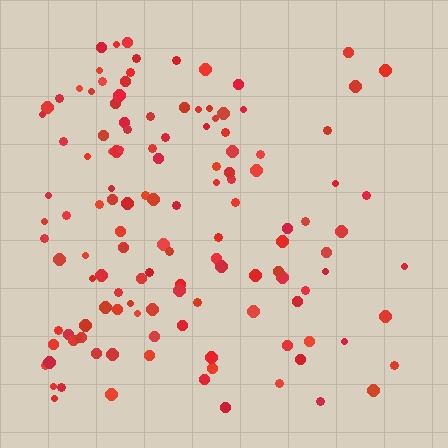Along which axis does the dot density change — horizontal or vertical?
Horizontal.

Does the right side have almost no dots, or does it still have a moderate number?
Still a moderate number, just noticeably fewer than the left.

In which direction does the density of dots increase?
From right to left, with the left side densest.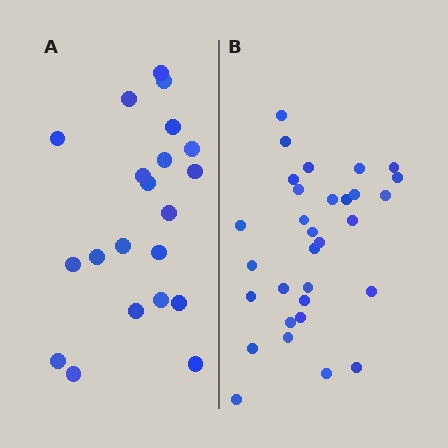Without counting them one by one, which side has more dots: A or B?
Region B (the right region) has more dots.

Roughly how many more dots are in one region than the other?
Region B has roughly 10 or so more dots than region A.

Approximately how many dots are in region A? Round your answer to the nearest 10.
About 20 dots. (The exact count is 21, which rounds to 20.)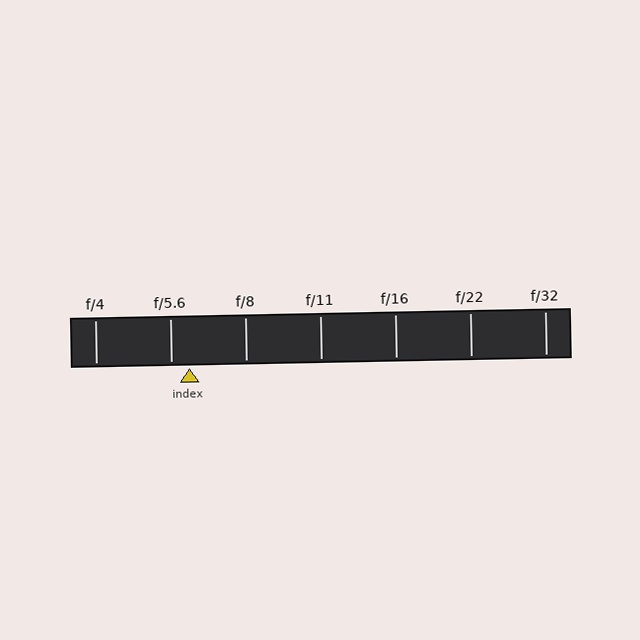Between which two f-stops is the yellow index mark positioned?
The index mark is between f/5.6 and f/8.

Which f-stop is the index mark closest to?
The index mark is closest to f/5.6.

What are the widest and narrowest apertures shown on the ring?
The widest aperture shown is f/4 and the narrowest is f/32.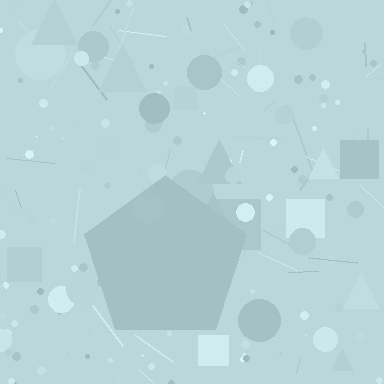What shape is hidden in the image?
A pentagon is hidden in the image.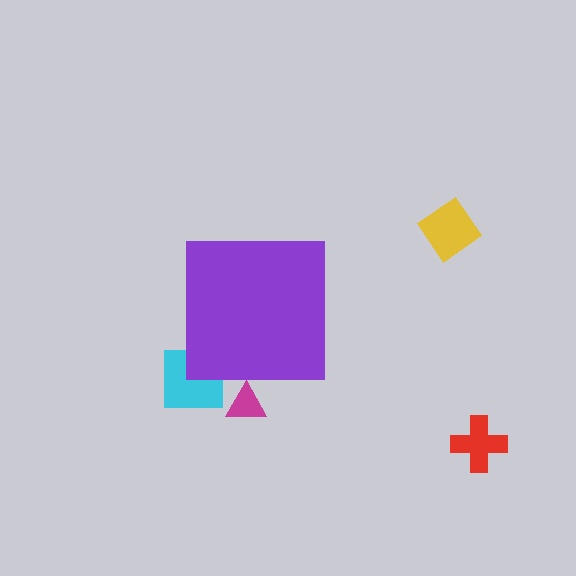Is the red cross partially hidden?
No, the red cross is fully visible.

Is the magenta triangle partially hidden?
Yes, the magenta triangle is partially hidden behind the purple square.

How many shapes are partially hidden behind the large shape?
2 shapes are partially hidden.